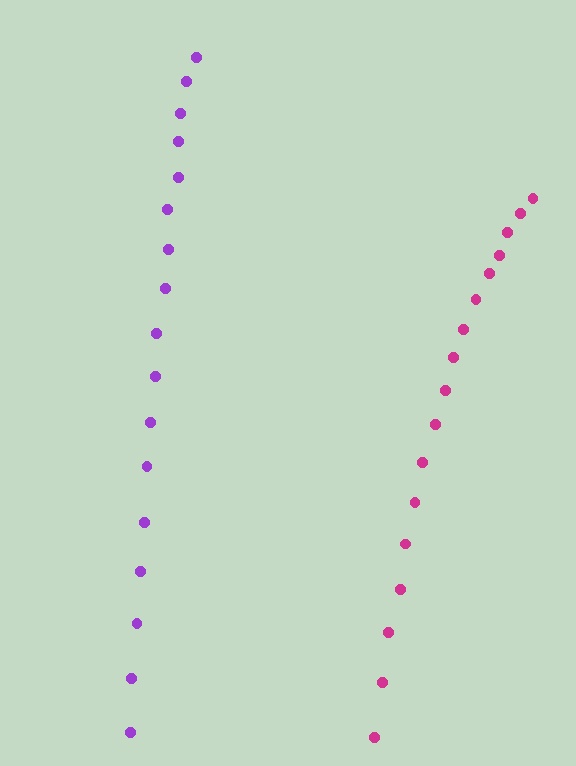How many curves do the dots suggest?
There are 2 distinct paths.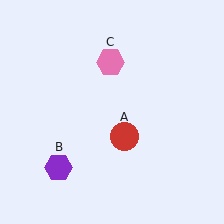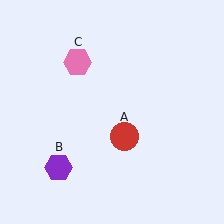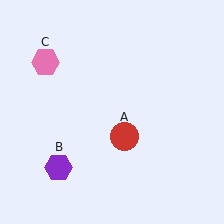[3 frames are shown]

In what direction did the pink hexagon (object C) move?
The pink hexagon (object C) moved left.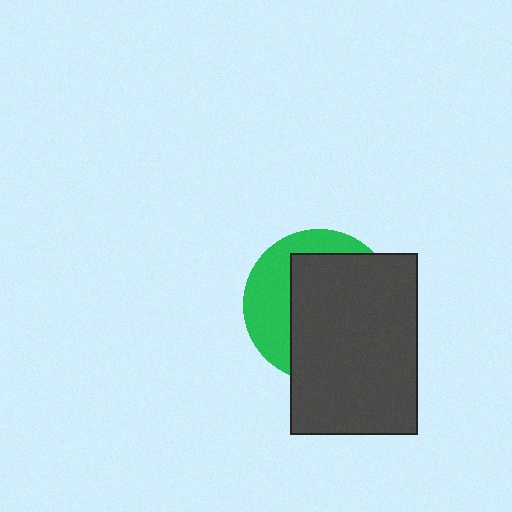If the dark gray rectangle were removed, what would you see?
You would see the complete green circle.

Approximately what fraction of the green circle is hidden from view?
Roughly 65% of the green circle is hidden behind the dark gray rectangle.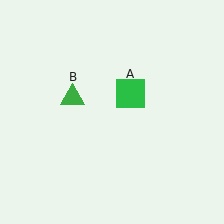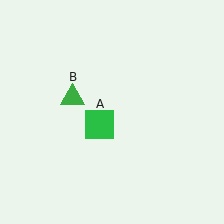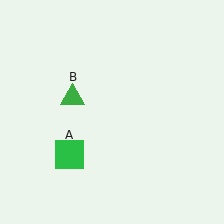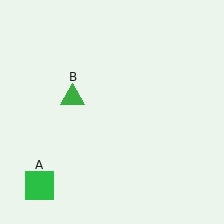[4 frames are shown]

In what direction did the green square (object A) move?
The green square (object A) moved down and to the left.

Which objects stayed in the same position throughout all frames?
Green triangle (object B) remained stationary.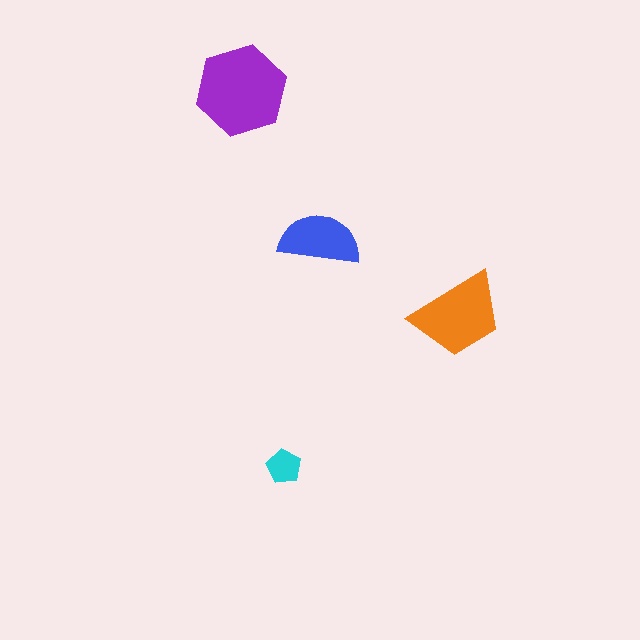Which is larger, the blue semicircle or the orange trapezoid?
The orange trapezoid.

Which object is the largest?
The purple hexagon.